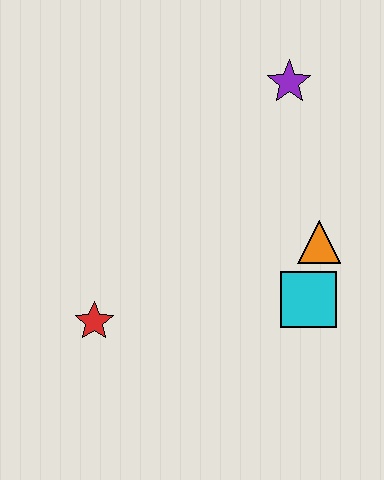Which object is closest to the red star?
The cyan square is closest to the red star.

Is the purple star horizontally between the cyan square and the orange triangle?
No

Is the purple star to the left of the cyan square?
Yes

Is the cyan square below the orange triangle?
Yes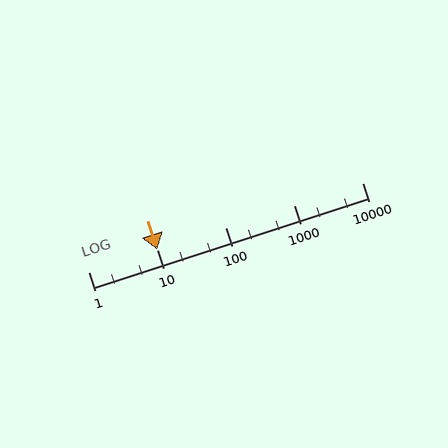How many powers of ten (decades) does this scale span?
The scale spans 4 decades, from 1 to 10000.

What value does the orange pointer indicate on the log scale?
The pointer indicates approximately 10.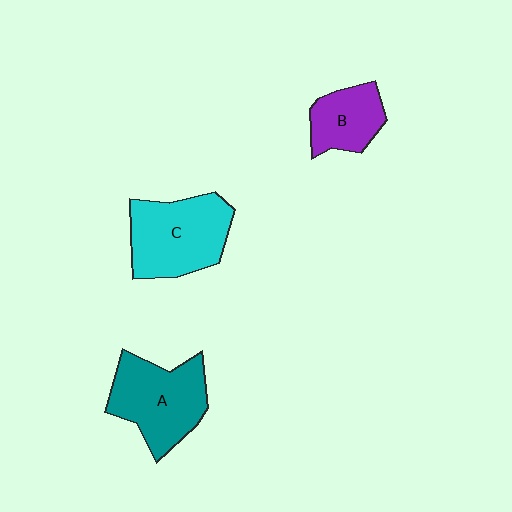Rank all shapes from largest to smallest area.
From largest to smallest: C (cyan), A (teal), B (purple).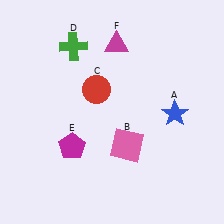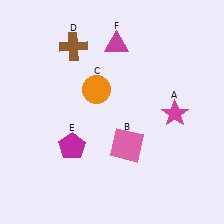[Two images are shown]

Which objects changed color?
A changed from blue to magenta. C changed from red to orange. D changed from green to brown.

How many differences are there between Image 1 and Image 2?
There are 3 differences between the two images.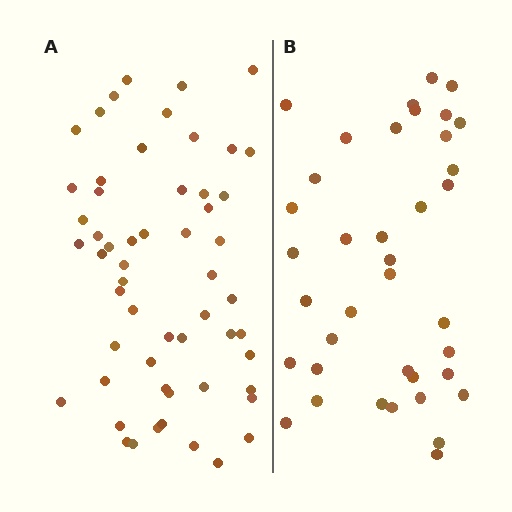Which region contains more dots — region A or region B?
Region A (the left region) has more dots.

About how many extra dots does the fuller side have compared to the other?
Region A has approximately 20 more dots than region B.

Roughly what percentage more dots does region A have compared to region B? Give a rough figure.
About 45% more.